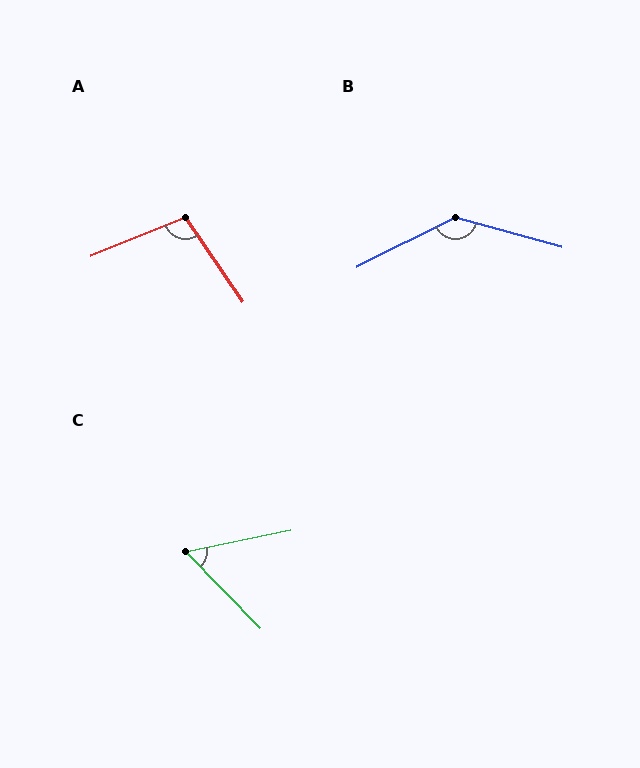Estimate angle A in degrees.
Approximately 102 degrees.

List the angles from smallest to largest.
C (57°), A (102°), B (138°).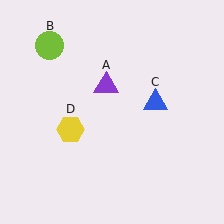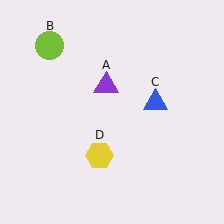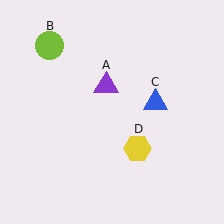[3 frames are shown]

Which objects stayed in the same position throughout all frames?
Purple triangle (object A) and lime circle (object B) and blue triangle (object C) remained stationary.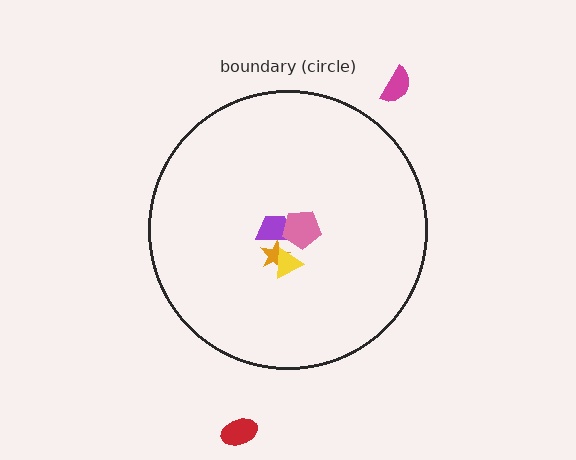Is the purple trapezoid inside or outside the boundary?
Inside.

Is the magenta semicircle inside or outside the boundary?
Outside.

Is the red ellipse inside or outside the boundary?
Outside.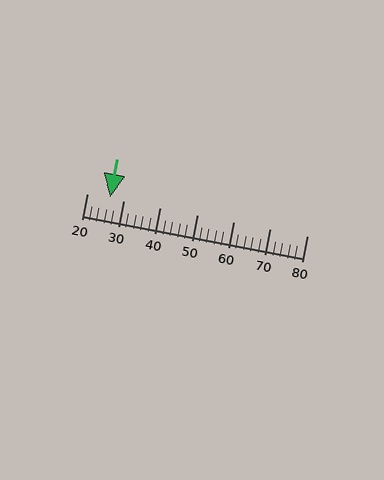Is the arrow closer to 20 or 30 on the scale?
The arrow is closer to 30.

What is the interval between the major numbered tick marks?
The major tick marks are spaced 10 units apart.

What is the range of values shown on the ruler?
The ruler shows values from 20 to 80.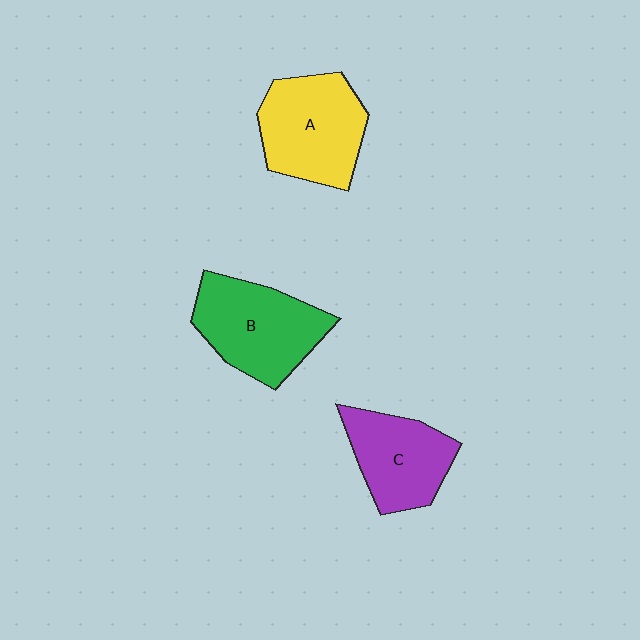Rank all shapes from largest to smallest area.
From largest to smallest: B (green), A (yellow), C (purple).